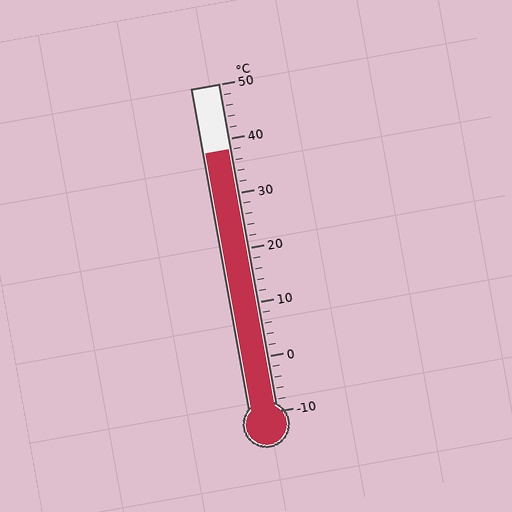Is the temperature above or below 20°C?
The temperature is above 20°C.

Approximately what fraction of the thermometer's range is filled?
The thermometer is filled to approximately 80% of its range.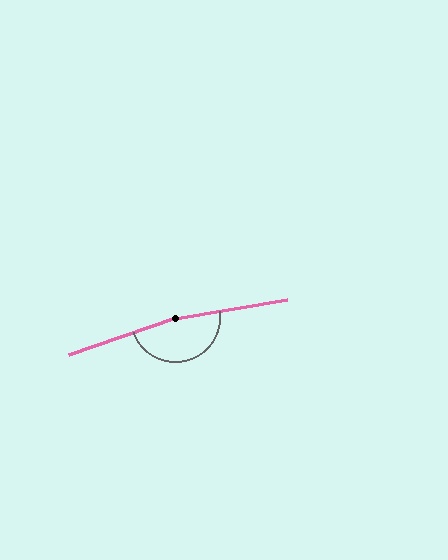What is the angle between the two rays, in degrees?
Approximately 170 degrees.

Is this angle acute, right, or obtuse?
It is obtuse.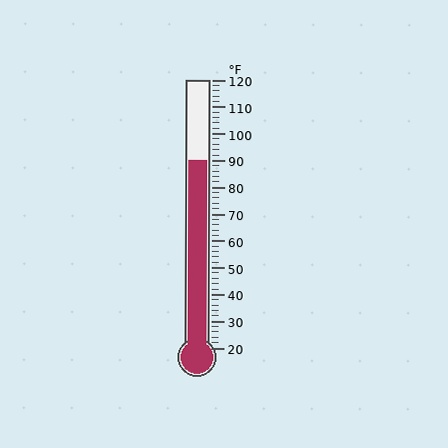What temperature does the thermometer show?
The thermometer shows approximately 90°F.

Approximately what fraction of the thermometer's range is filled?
The thermometer is filled to approximately 70% of its range.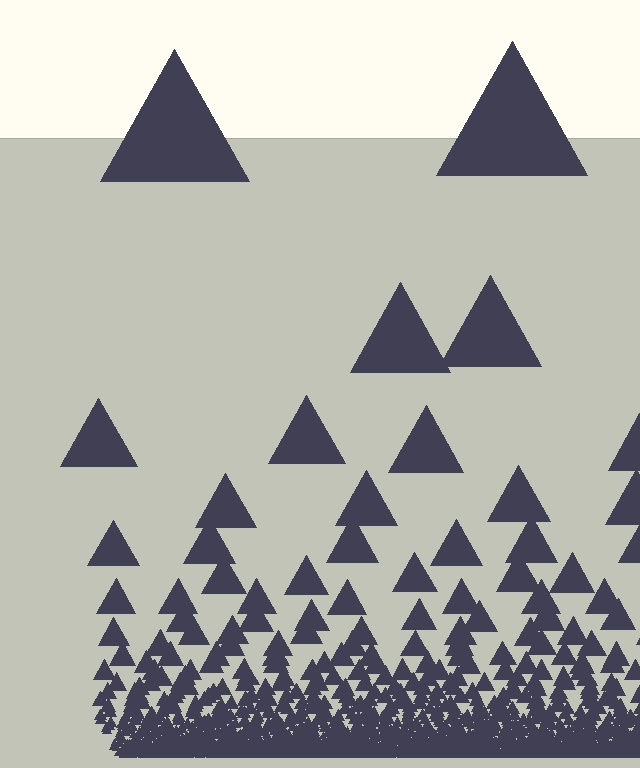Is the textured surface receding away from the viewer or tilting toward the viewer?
The surface appears to tilt toward the viewer. Texture elements get larger and sparser toward the top.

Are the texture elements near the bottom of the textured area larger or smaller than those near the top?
Smaller. The gradient is inverted — elements near the bottom are smaller and denser.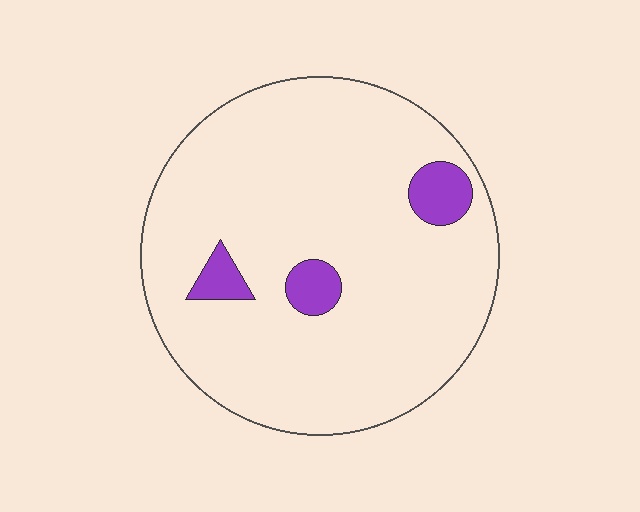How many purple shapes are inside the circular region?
3.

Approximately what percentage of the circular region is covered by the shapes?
Approximately 10%.